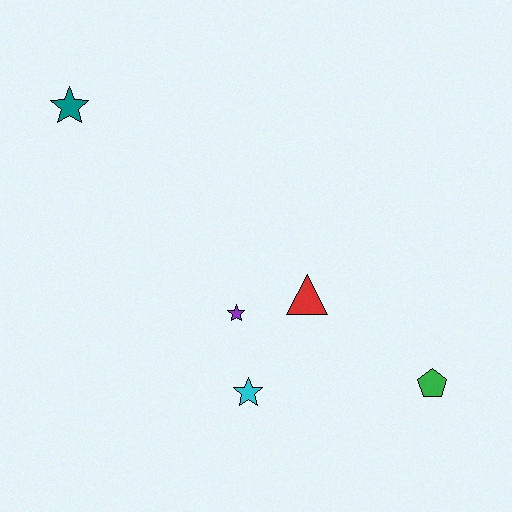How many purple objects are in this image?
There is 1 purple object.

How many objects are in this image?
There are 5 objects.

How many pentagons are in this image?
There is 1 pentagon.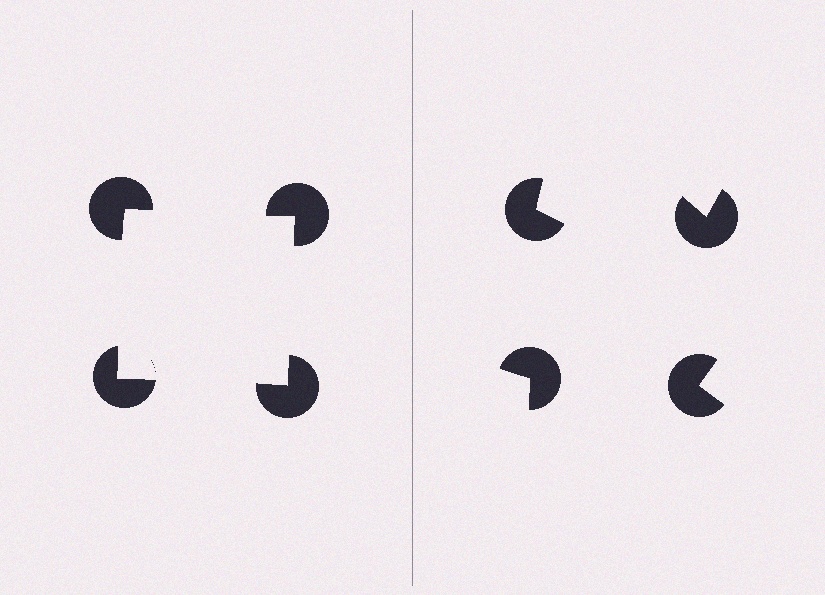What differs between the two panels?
The pac-man discs are positioned identically on both sides; only the wedge orientations differ. On the left they align to a square; on the right they are misaligned.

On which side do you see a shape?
An illusory square appears on the left side. On the right side the wedge cuts are rotated, so no coherent shape forms.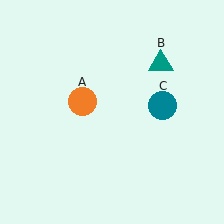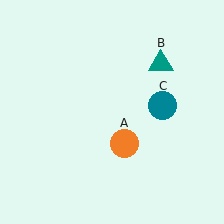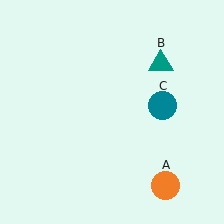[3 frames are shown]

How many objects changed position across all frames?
1 object changed position: orange circle (object A).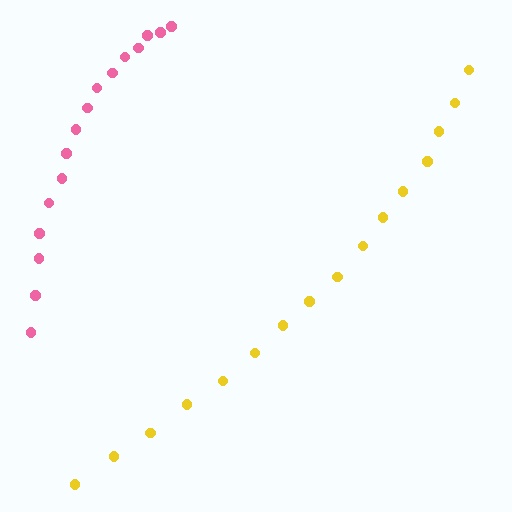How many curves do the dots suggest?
There are 2 distinct paths.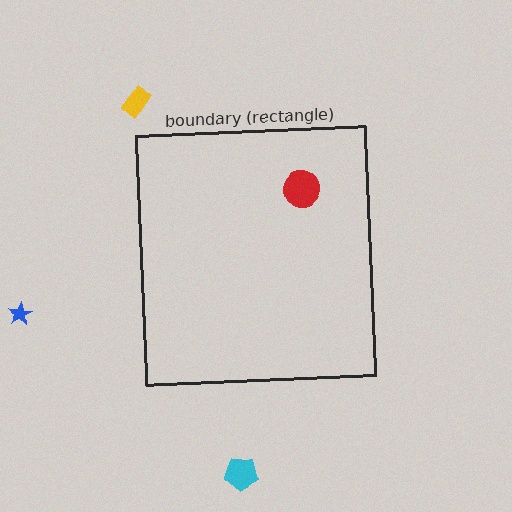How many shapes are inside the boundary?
1 inside, 3 outside.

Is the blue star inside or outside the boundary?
Outside.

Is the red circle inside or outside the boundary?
Inside.